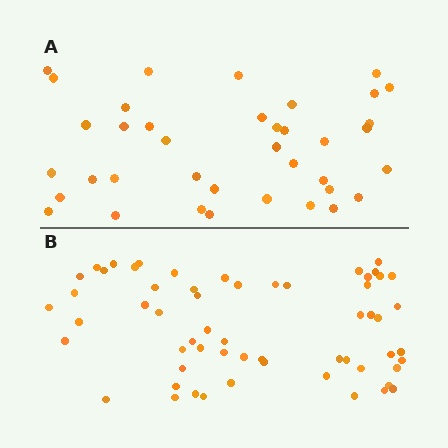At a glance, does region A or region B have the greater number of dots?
Region B (the bottom region) has more dots.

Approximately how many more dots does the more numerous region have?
Region B has approximately 20 more dots than region A.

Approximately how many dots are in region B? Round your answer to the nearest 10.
About 60 dots. (The exact count is 59, which rounds to 60.)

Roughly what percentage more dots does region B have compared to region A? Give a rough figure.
About 55% more.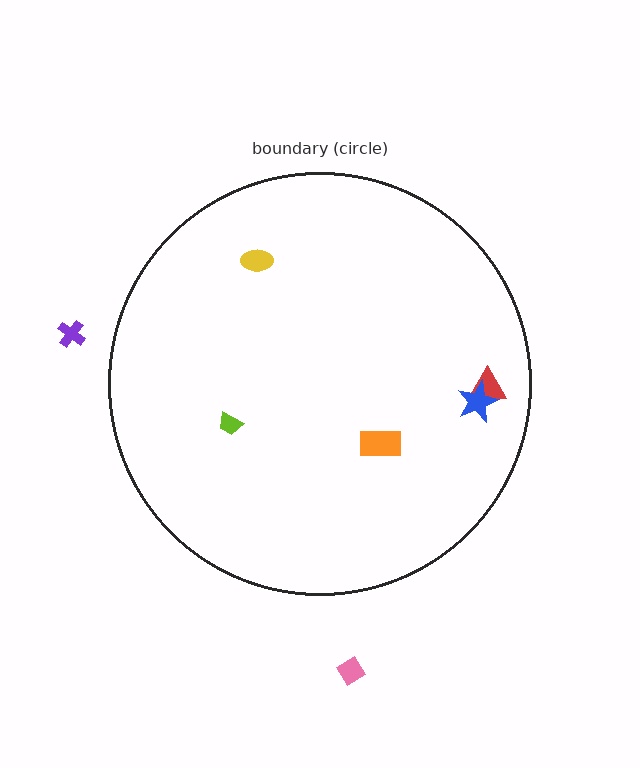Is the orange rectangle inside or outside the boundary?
Inside.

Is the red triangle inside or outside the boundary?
Inside.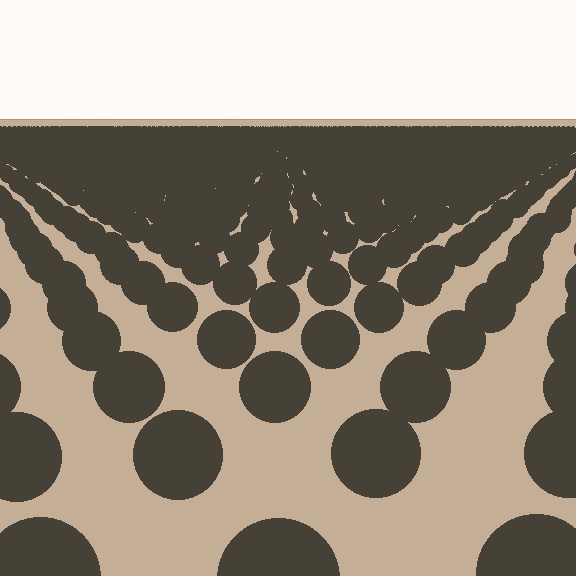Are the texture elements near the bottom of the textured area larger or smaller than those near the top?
Larger. Near the bottom, elements are closer to the viewer and appear at a bigger on-screen size.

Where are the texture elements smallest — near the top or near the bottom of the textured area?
Near the top.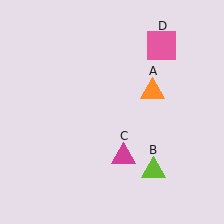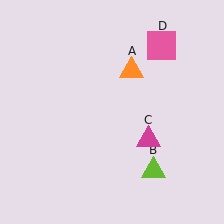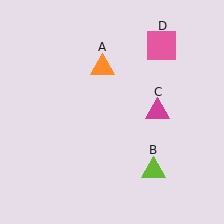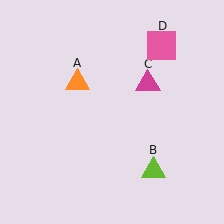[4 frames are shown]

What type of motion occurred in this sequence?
The orange triangle (object A), magenta triangle (object C) rotated counterclockwise around the center of the scene.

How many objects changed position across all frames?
2 objects changed position: orange triangle (object A), magenta triangle (object C).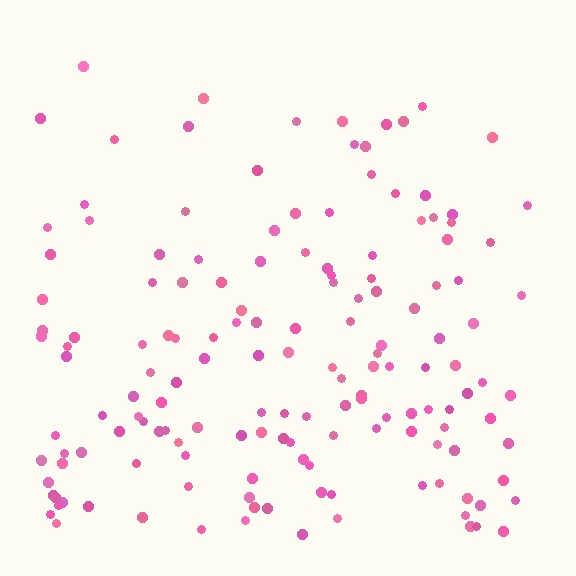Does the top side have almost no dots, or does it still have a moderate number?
Still a moderate number, just noticeably fewer than the bottom.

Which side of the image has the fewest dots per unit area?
The top.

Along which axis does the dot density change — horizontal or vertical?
Vertical.